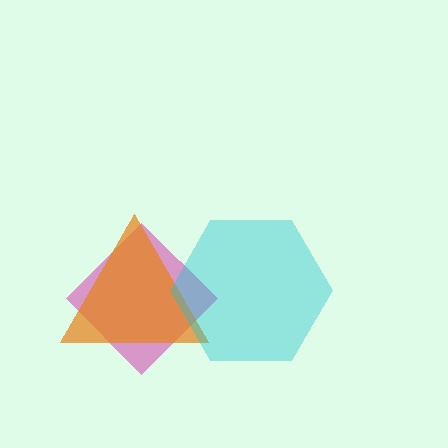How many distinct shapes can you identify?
There are 3 distinct shapes: a magenta diamond, an orange triangle, a cyan hexagon.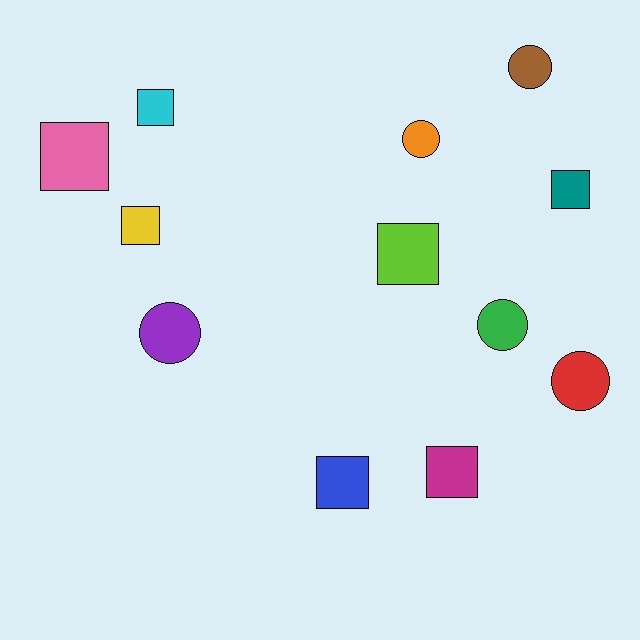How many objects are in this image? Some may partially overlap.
There are 12 objects.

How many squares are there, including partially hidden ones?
There are 7 squares.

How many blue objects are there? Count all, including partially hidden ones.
There is 1 blue object.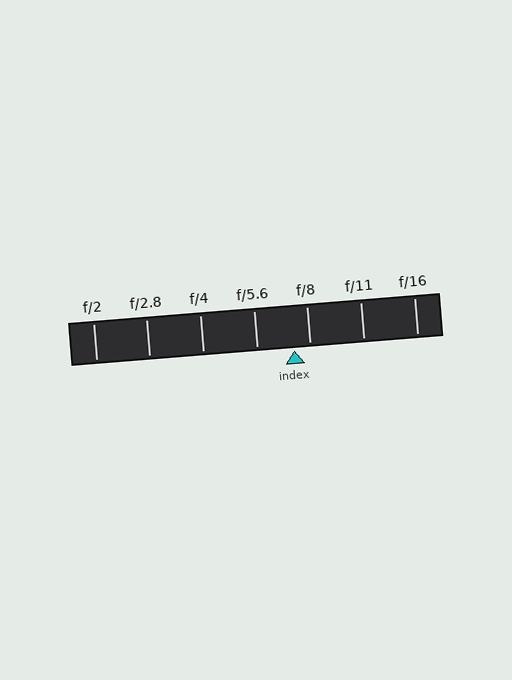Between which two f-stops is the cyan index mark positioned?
The index mark is between f/5.6 and f/8.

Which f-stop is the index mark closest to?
The index mark is closest to f/8.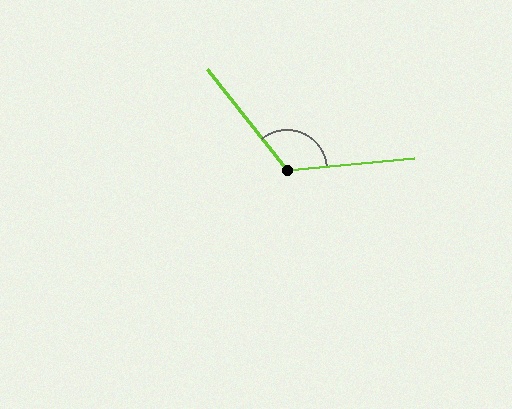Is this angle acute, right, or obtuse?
It is obtuse.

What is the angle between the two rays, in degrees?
Approximately 123 degrees.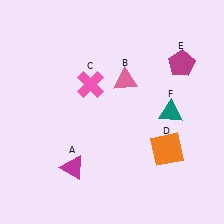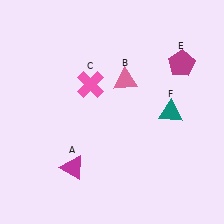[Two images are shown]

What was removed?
The orange square (D) was removed in Image 2.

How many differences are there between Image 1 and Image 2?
There is 1 difference between the two images.